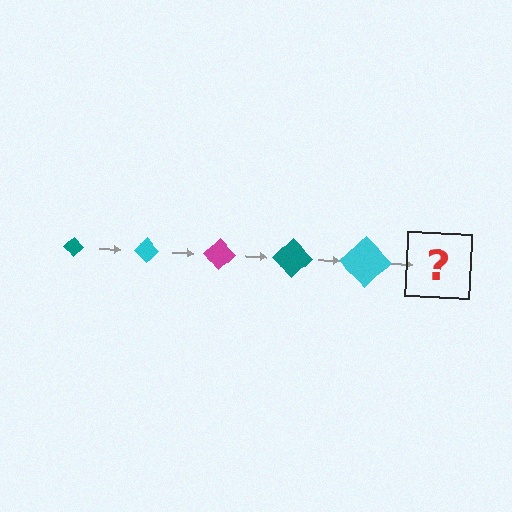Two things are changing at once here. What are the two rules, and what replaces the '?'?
The two rules are that the diamond grows larger each step and the color cycles through teal, cyan, and magenta. The '?' should be a magenta diamond, larger than the previous one.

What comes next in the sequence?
The next element should be a magenta diamond, larger than the previous one.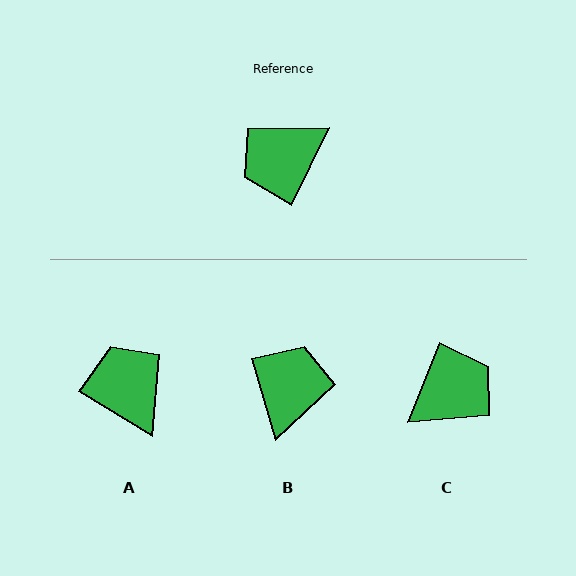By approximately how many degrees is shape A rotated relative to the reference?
Approximately 95 degrees clockwise.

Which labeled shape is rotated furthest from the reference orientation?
C, about 176 degrees away.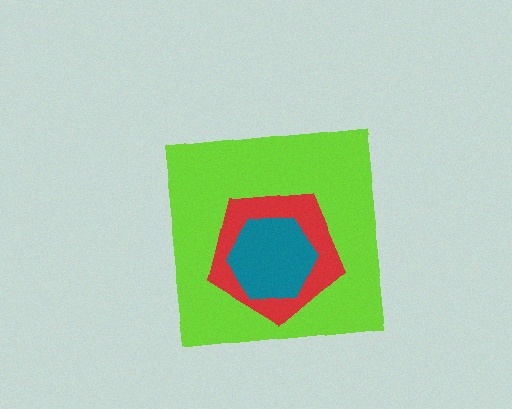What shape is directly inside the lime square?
The red pentagon.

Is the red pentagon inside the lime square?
Yes.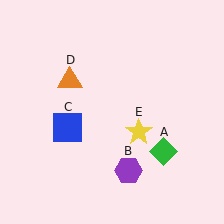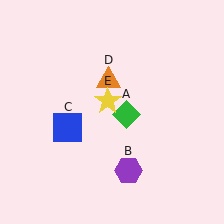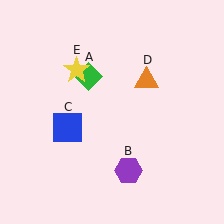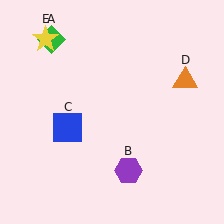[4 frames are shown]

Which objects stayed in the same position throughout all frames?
Purple hexagon (object B) and blue square (object C) remained stationary.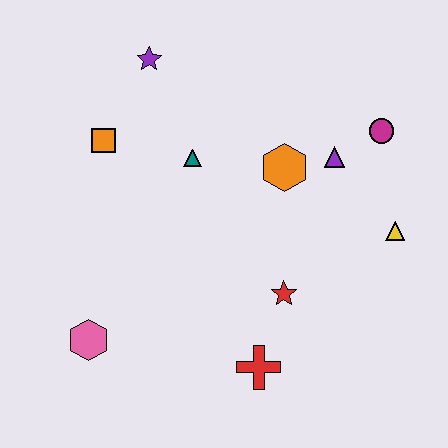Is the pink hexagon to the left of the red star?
Yes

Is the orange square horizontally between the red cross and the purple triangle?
No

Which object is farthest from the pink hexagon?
The magenta circle is farthest from the pink hexagon.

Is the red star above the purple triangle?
No